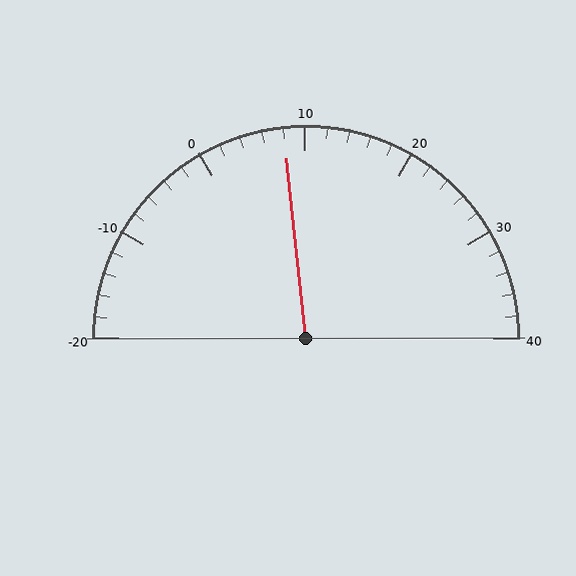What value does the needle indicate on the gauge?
The needle indicates approximately 8.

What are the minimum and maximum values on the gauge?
The gauge ranges from -20 to 40.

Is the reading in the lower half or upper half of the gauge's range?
The reading is in the lower half of the range (-20 to 40).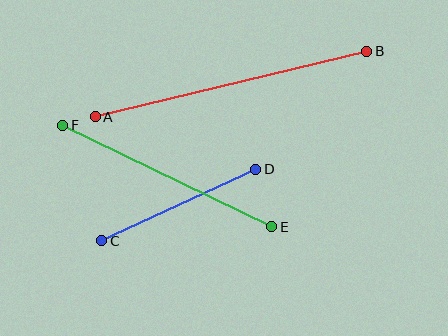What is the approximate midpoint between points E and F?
The midpoint is at approximately (167, 176) pixels.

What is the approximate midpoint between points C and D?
The midpoint is at approximately (179, 205) pixels.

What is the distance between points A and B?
The distance is approximately 279 pixels.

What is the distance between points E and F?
The distance is approximately 232 pixels.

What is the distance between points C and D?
The distance is approximately 170 pixels.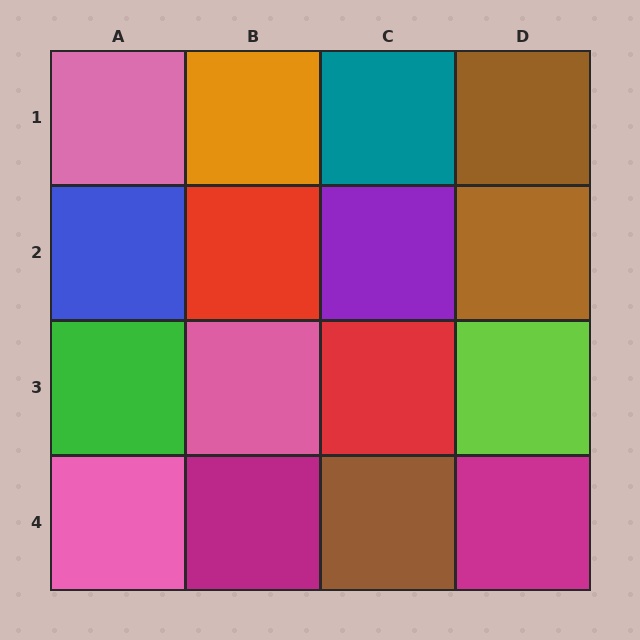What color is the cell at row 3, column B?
Pink.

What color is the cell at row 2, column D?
Brown.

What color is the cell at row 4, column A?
Pink.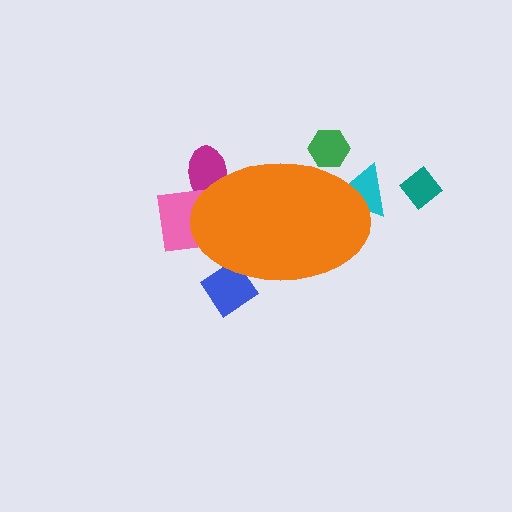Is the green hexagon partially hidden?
Yes, the green hexagon is partially hidden behind the orange ellipse.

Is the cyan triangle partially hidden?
Yes, the cyan triangle is partially hidden behind the orange ellipse.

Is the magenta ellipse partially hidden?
Yes, the magenta ellipse is partially hidden behind the orange ellipse.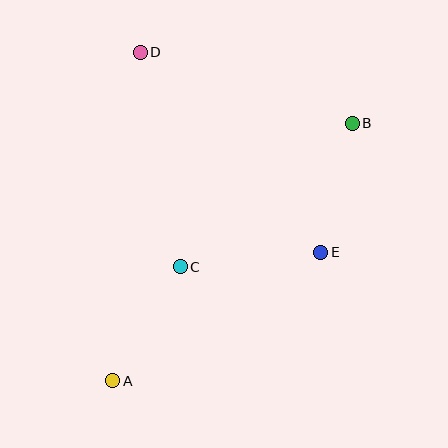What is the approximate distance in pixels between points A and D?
The distance between A and D is approximately 330 pixels.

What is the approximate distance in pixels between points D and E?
The distance between D and E is approximately 270 pixels.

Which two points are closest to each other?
Points A and C are closest to each other.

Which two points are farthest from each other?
Points A and B are farthest from each other.